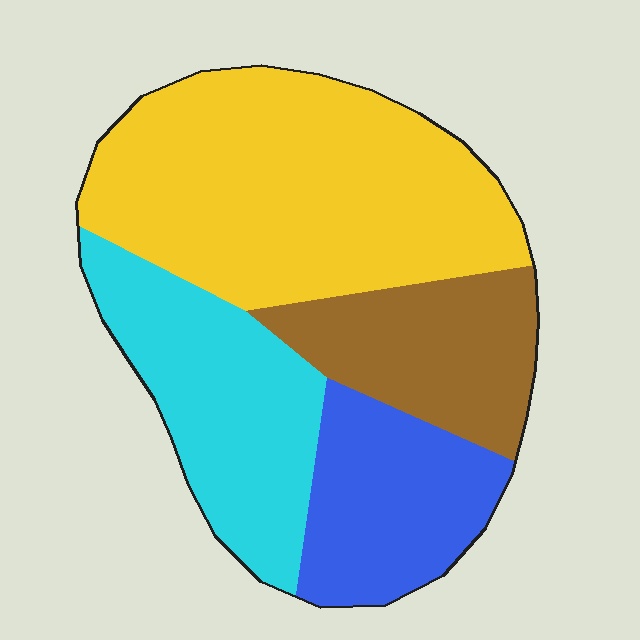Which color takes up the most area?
Yellow, at roughly 40%.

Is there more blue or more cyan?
Cyan.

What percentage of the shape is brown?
Brown covers 17% of the shape.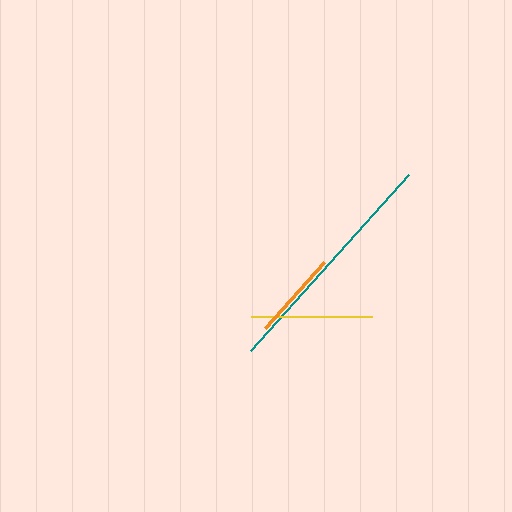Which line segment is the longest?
The teal line is the longest at approximately 237 pixels.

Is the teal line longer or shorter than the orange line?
The teal line is longer than the orange line.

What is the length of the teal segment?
The teal segment is approximately 237 pixels long.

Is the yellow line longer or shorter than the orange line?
The yellow line is longer than the orange line.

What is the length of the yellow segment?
The yellow segment is approximately 121 pixels long.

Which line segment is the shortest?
The orange line is the shortest at approximately 89 pixels.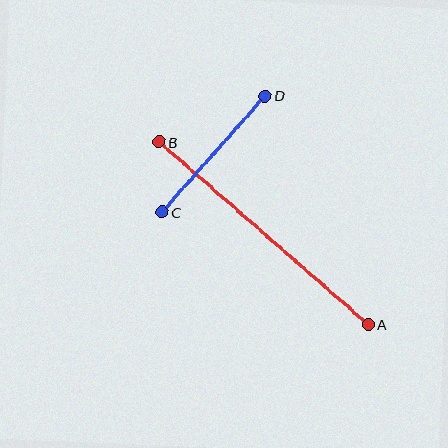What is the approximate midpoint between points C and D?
The midpoint is at approximately (214, 154) pixels.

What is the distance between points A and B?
The distance is approximately 277 pixels.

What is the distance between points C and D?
The distance is approximately 155 pixels.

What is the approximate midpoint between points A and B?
The midpoint is at approximately (264, 233) pixels.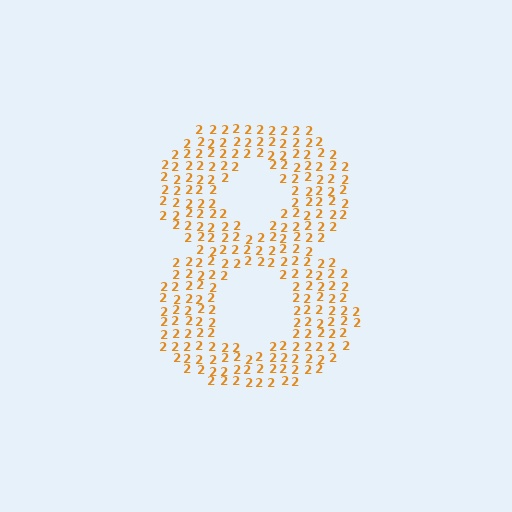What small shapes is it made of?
It is made of small digit 2's.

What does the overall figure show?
The overall figure shows the digit 8.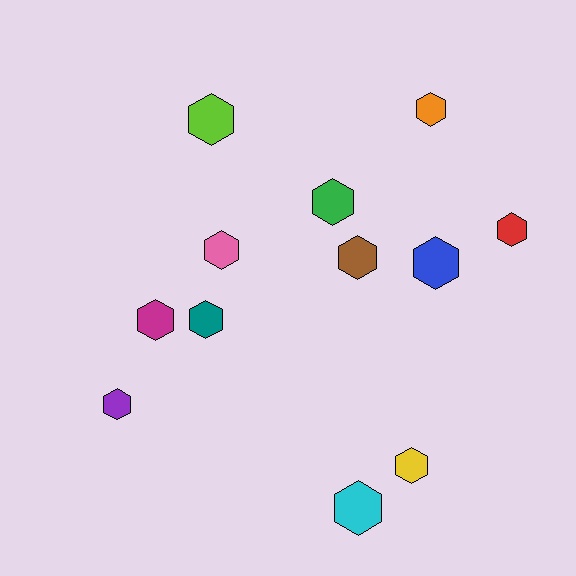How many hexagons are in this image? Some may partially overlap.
There are 12 hexagons.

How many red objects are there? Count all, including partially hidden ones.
There is 1 red object.